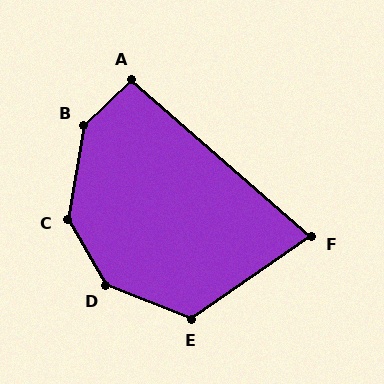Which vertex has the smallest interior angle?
F, at approximately 76 degrees.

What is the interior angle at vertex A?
Approximately 95 degrees (obtuse).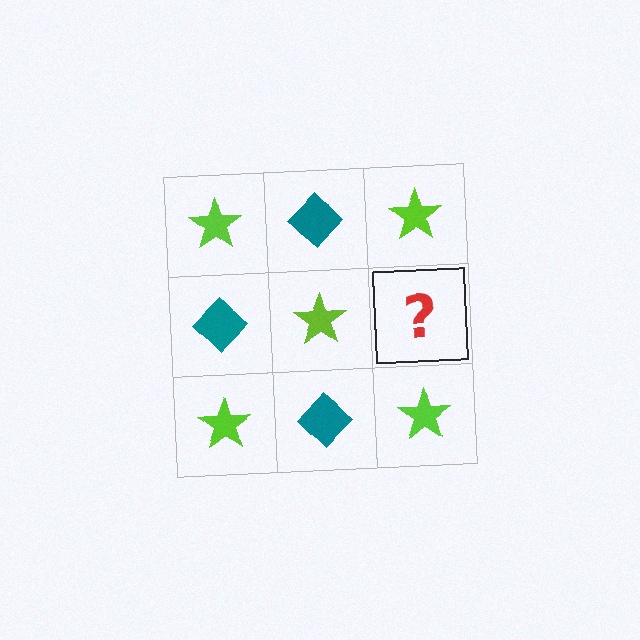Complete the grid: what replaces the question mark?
The question mark should be replaced with a teal diamond.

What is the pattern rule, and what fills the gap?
The rule is that it alternates lime star and teal diamond in a checkerboard pattern. The gap should be filled with a teal diamond.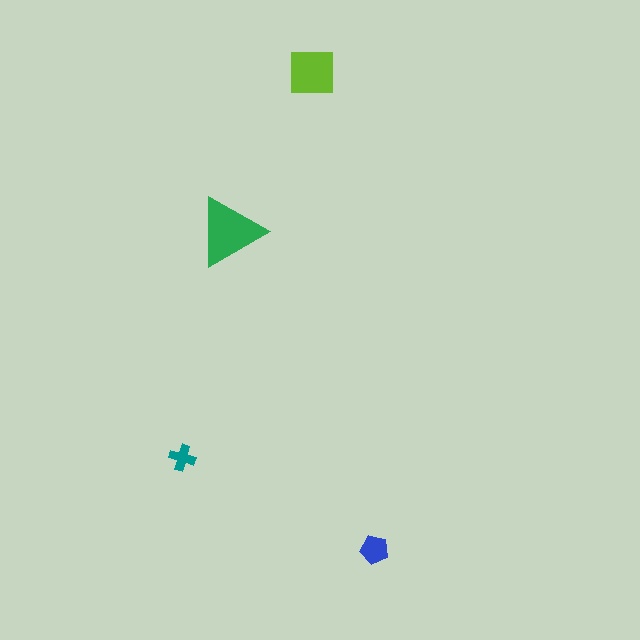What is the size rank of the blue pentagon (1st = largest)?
3rd.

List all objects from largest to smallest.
The green triangle, the lime square, the blue pentagon, the teal cross.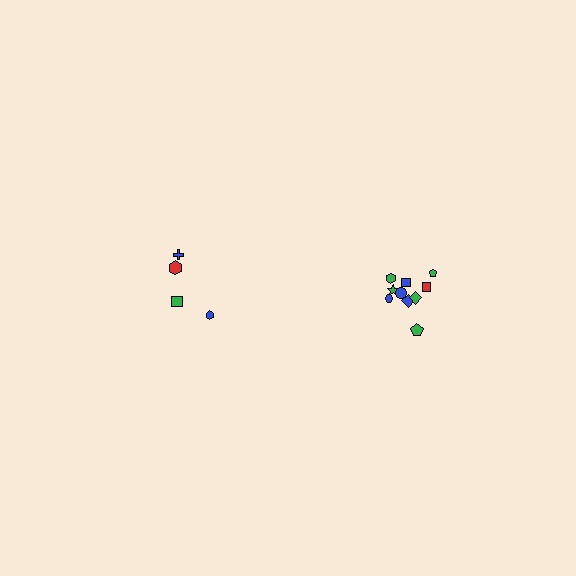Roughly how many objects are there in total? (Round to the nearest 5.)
Roughly 15 objects in total.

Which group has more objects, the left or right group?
The right group.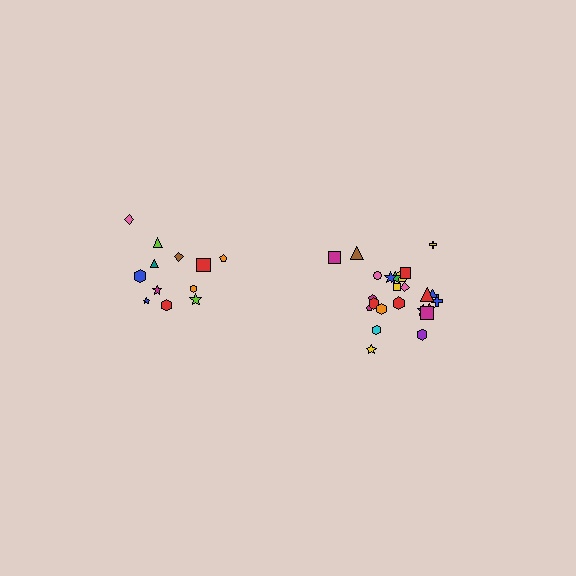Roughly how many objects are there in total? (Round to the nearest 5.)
Roughly 35 objects in total.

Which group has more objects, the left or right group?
The right group.